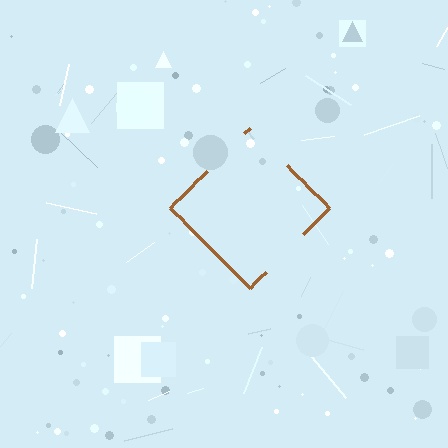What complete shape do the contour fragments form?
The contour fragments form a diamond.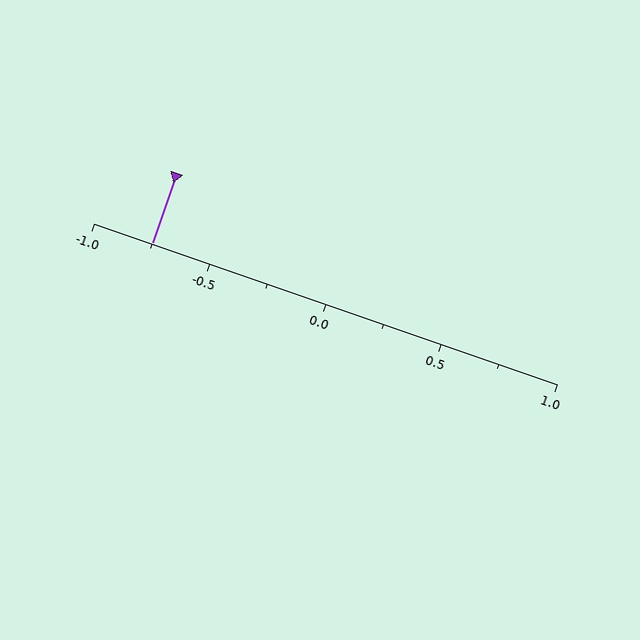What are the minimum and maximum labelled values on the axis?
The axis runs from -1.0 to 1.0.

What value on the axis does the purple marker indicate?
The marker indicates approximately -0.75.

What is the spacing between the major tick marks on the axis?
The major ticks are spaced 0.5 apart.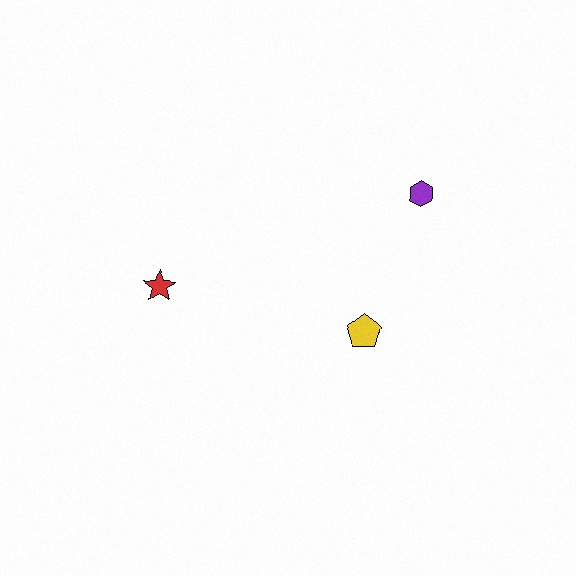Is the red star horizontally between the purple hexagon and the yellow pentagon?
No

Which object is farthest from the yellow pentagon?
The red star is farthest from the yellow pentagon.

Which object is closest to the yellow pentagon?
The purple hexagon is closest to the yellow pentagon.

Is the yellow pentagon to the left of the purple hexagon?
Yes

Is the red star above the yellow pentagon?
Yes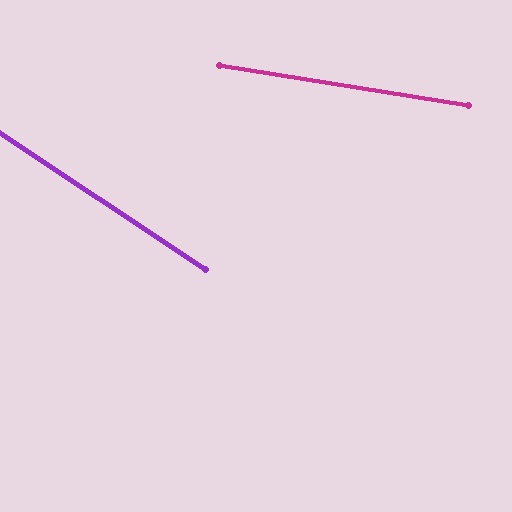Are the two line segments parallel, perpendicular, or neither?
Neither parallel nor perpendicular — they differ by about 24°.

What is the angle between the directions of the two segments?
Approximately 24 degrees.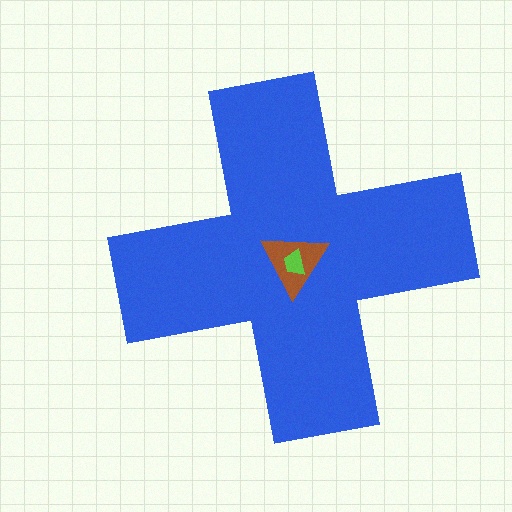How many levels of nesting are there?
3.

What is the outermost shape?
The blue cross.